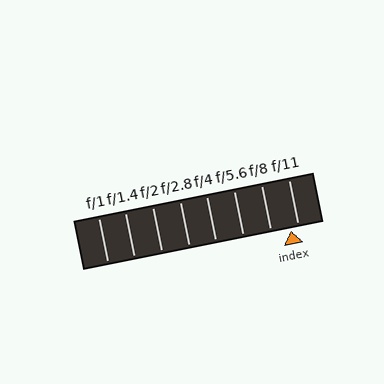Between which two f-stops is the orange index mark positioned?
The index mark is between f/8 and f/11.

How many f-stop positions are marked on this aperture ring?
There are 8 f-stop positions marked.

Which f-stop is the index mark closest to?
The index mark is closest to f/11.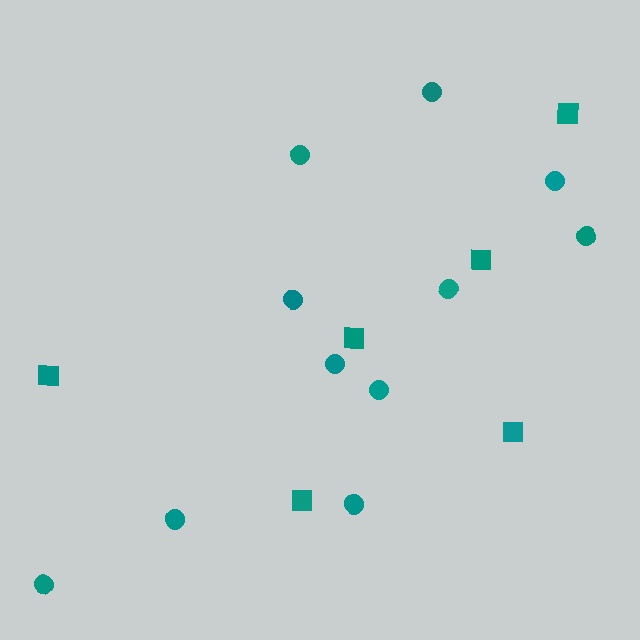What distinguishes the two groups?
There are 2 groups: one group of circles (11) and one group of squares (6).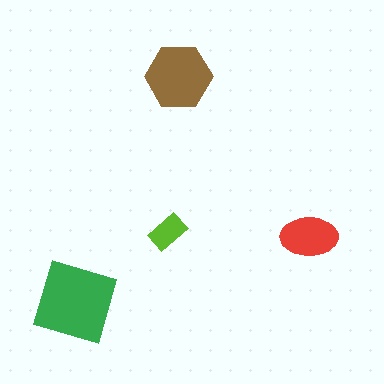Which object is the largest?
The green square.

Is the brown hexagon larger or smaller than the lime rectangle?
Larger.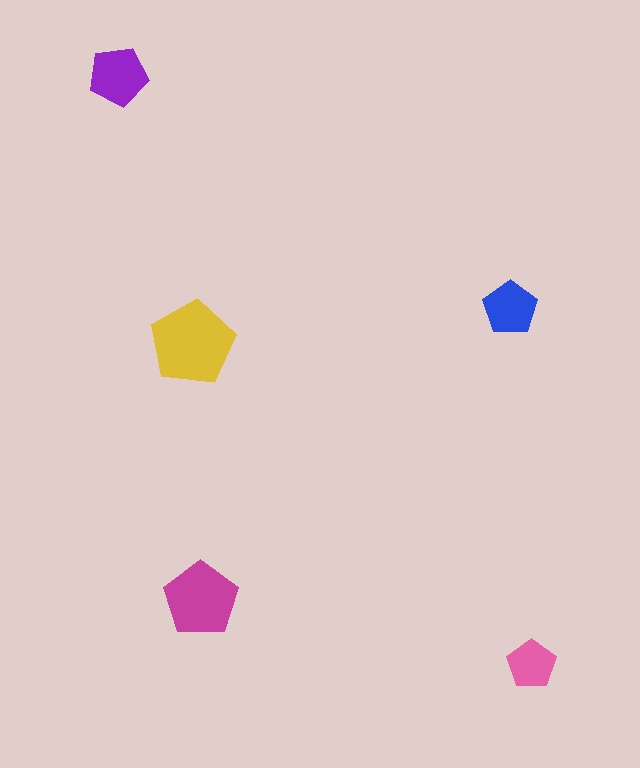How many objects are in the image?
There are 5 objects in the image.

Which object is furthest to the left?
The purple pentagon is leftmost.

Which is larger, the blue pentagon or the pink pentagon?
The blue one.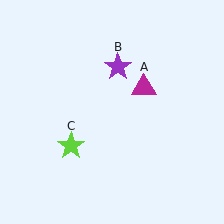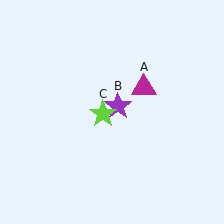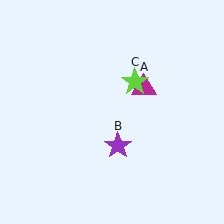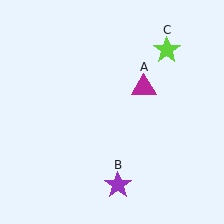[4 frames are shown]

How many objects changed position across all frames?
2 objects changed position: purple star (object B), lime star (object C).